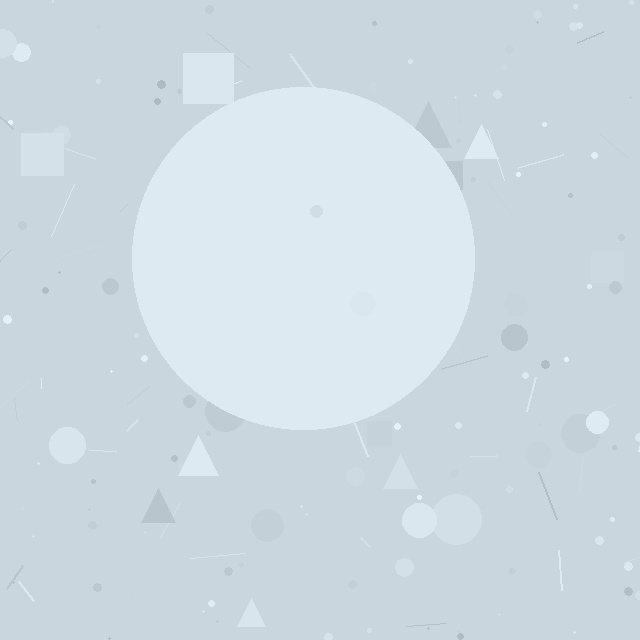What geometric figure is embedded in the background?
A circle is embedded in the background.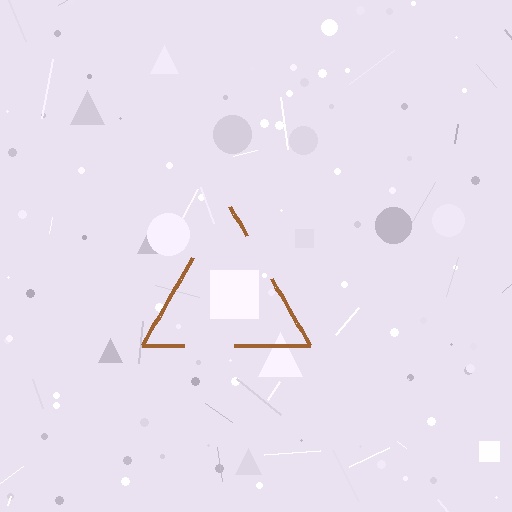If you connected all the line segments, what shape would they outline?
They would outline a triangle.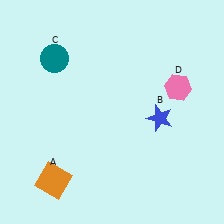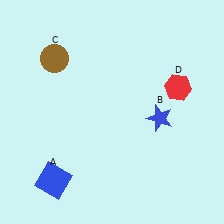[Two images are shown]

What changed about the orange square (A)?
In Image 1, A is orange. In Image 2, it changed to blue.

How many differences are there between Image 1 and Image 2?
There are 3 differences between the two images.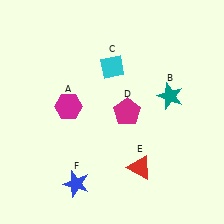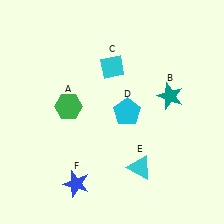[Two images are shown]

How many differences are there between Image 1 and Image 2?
There are 3 differences between the two images.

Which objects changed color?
A changed from magenta to green. D changed from magenta to cyan. E changed from red to cyan.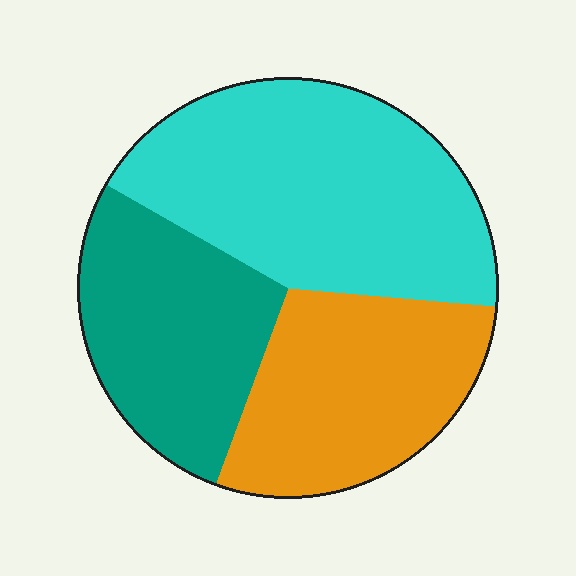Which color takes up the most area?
Cyan, at roughly 45%.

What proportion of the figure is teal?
Teal covers about 30% of the figure.